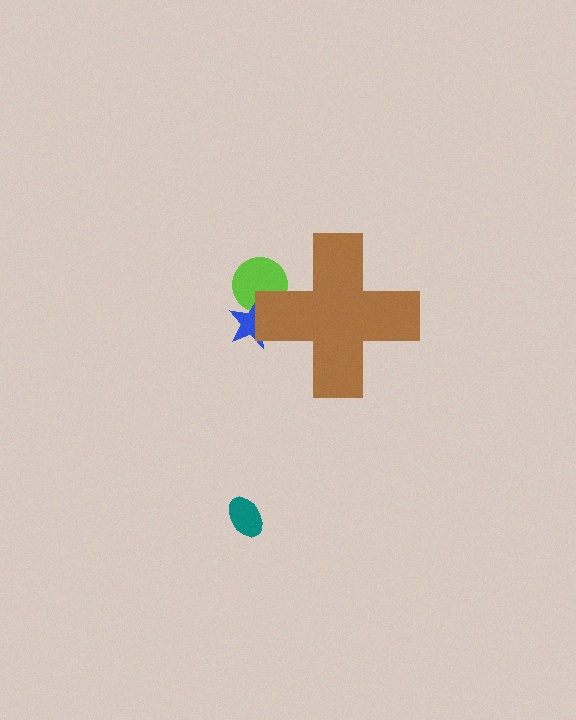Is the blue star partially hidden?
Yes, the blue star is partially hidden behind the brown cross.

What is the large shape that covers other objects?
A brown cross.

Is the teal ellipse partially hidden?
No, the teal ellipse is fully visible.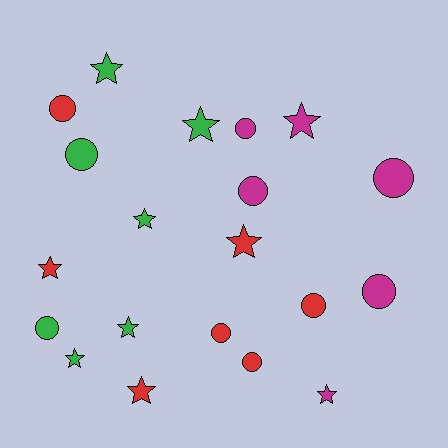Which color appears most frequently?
Green, with 7 objects.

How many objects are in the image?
There are 20 objects.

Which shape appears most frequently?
Circle, with 10 objects.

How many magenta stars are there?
There are 2 magenta stars.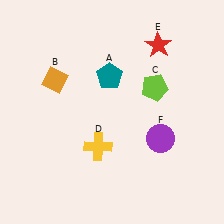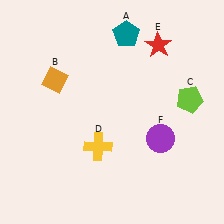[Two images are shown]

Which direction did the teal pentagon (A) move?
The teal pentagon (A) moved up.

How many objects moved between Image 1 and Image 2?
2 objects moved between the two images.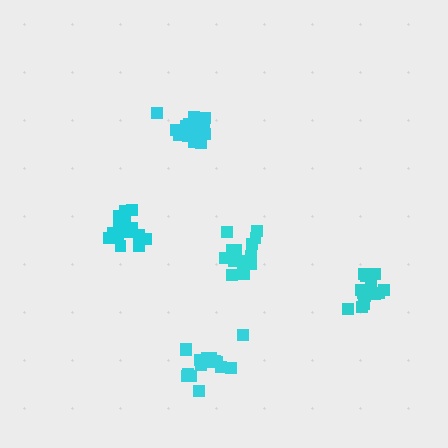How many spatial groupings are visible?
There are 5 spatial groupings.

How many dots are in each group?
Group 1: 16 dots, Group 2: 19 dots, Group 3: 15 dots, Group 4: 16 dots, Group 5: 17 dots (83 total).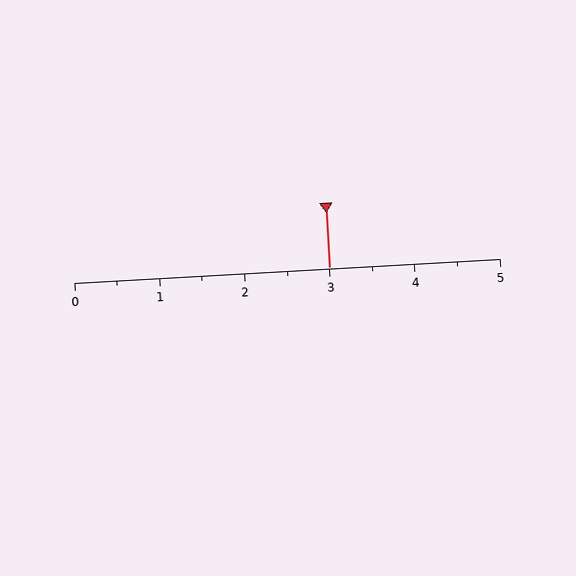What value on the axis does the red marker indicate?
The marker indicates approximately 3.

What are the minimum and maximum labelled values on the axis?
The axis runs from 0 to 5.